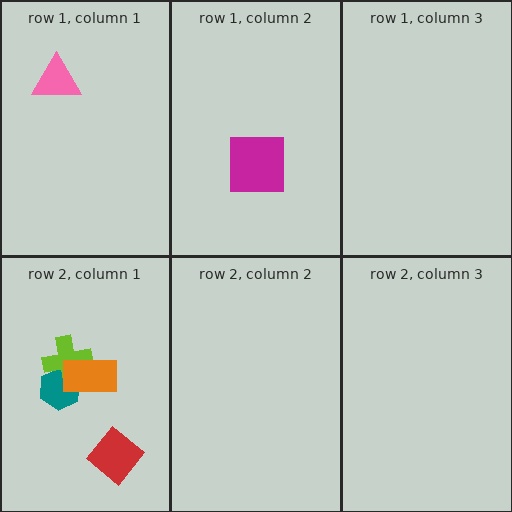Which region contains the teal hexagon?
The row 2, column 1 region.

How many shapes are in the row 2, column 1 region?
4.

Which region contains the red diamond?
The row 2, column 1 region.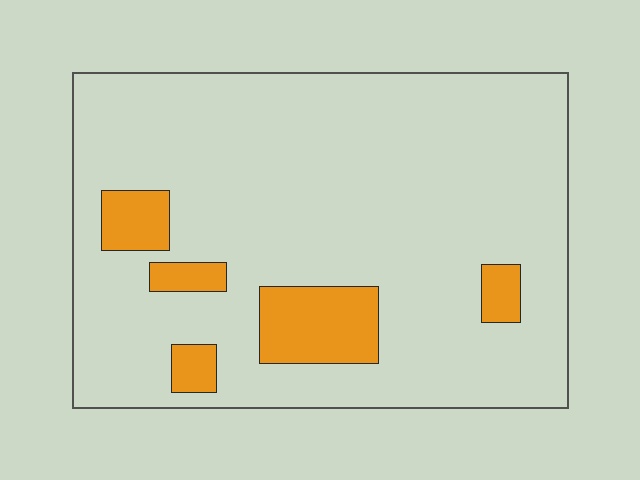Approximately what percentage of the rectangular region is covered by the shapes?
Approximately 10%.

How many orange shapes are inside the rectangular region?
5.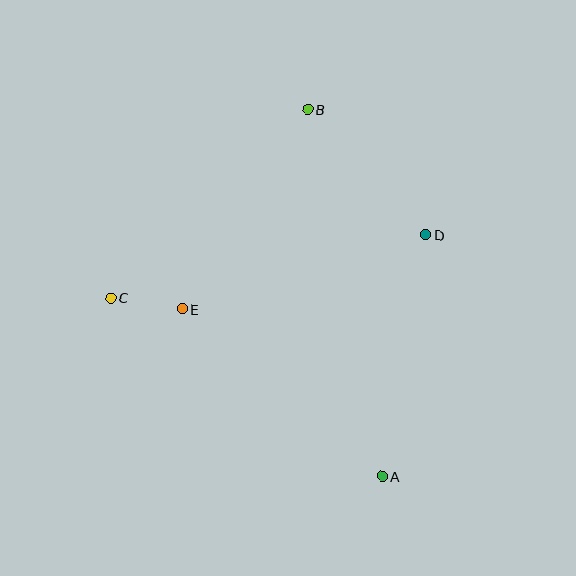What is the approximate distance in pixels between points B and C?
The distance between B and C is approximately 273 pixels.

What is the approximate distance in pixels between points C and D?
The distance between C and D is approximately 322 pixels.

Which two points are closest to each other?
Points C and E are closest to each other.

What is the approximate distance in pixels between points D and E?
The distance between D and E is approximately 255 pixels.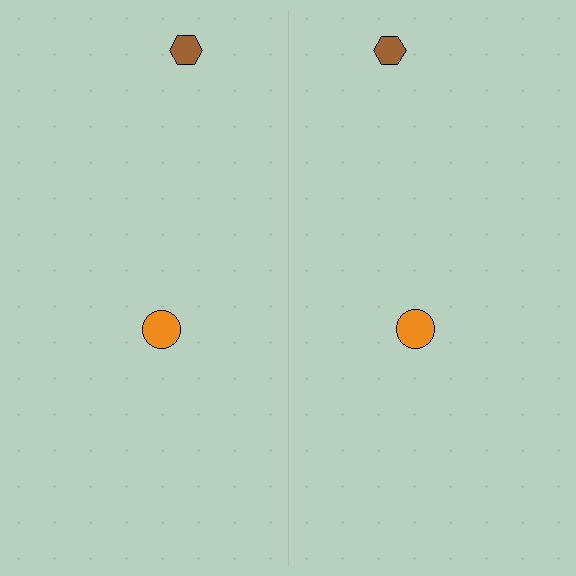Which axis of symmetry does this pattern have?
The pattern has a vertical axis of symmetry running through the center of the image.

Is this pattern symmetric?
Yes, this pattern has bilateral (reflection) symmetry.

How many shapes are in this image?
There are 4 shapes in this image.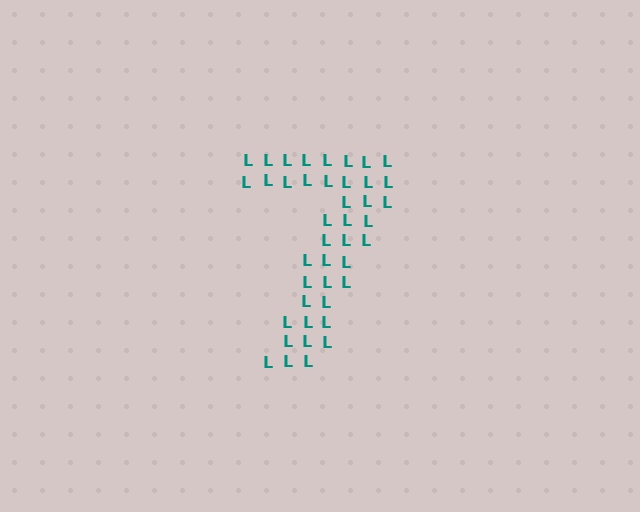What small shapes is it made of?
It is made of small letter L's.